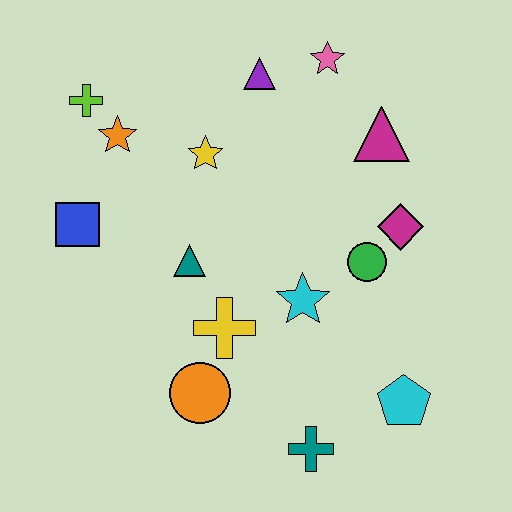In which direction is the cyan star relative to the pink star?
The cyan star is below the pink star.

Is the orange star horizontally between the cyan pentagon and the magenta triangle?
No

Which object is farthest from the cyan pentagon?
The lime cross is farthest from the cyan pentagon.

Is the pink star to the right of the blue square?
Yes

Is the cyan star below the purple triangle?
Yes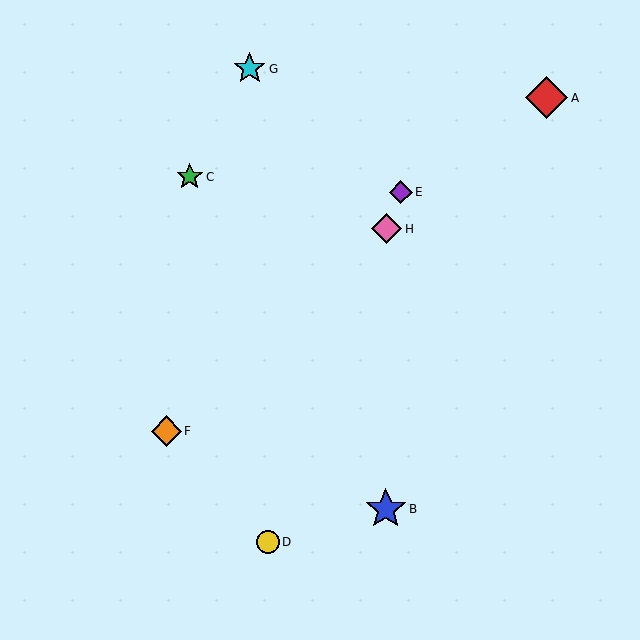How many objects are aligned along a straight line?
3 objects (D, E, H) are aligned along a straight line.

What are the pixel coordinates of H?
Object H is at (387, 229).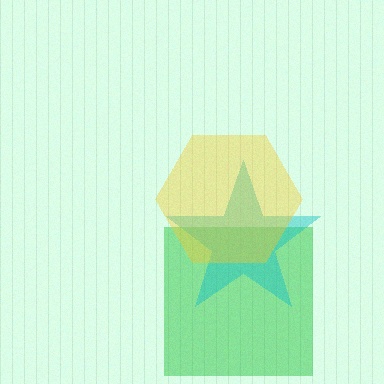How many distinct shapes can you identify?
There are 3 distinct shapes: a green square, a cyan star, a yellow hexagon.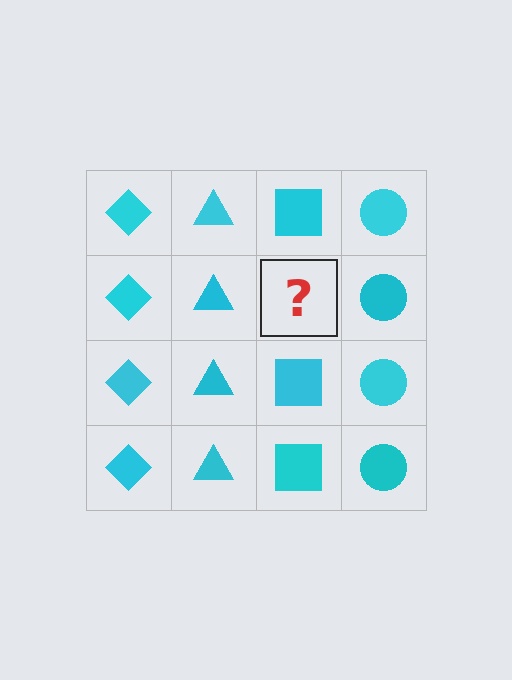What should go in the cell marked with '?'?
The missing cell should contain a cyan square.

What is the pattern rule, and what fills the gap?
The rule is that each column has a consistent shape. The gap should be filled with a cyan square.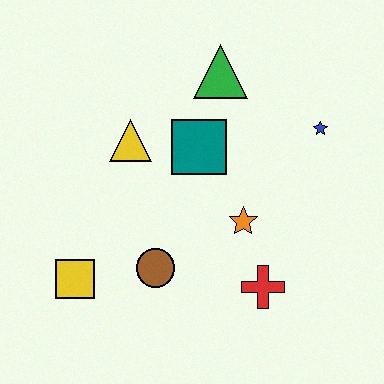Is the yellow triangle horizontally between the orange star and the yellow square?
Yes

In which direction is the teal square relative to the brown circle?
The teal square is above the brown circle.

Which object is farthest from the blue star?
The yellow square is farthest from the blue star.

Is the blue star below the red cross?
No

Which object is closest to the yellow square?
The brown circle is closest to the yellow square.